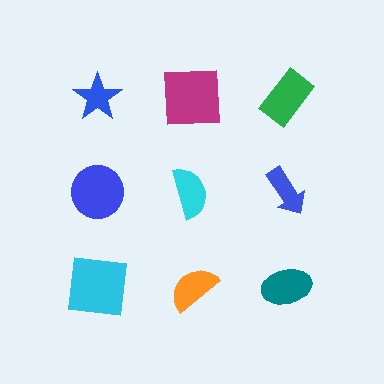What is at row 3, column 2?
An orange semicircle.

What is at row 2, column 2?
A cyan semicircle.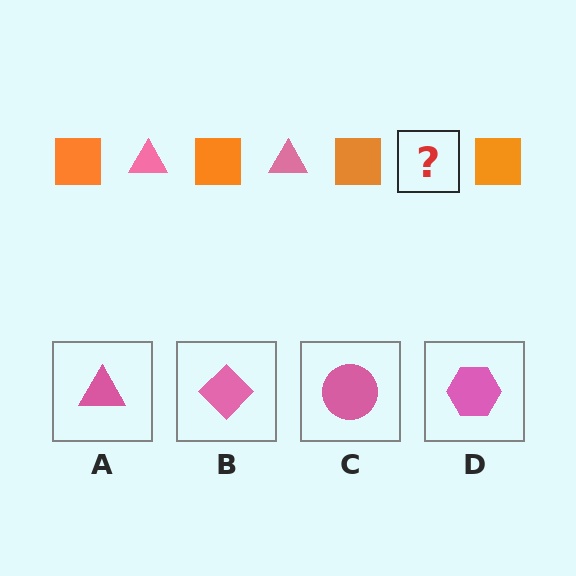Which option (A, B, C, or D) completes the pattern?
A.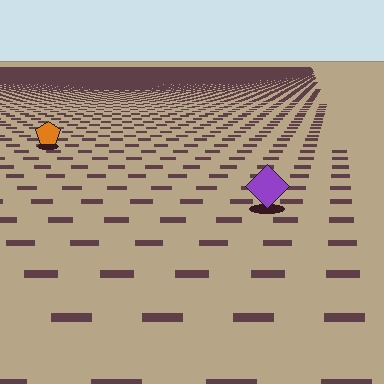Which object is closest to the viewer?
The purple diamond is closest. The texture marks near it are larger and more spread out.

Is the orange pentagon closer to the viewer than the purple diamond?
No. The purple diamond is closer — you can tell from the texture gradient: the ground texture is coarser near it.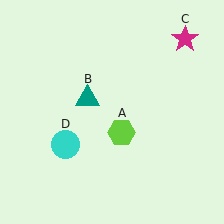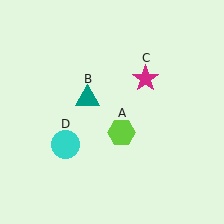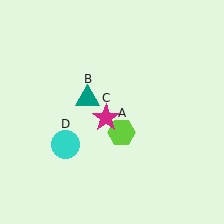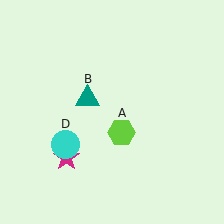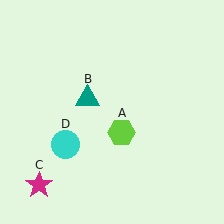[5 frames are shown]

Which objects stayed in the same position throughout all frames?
Lime hexagon (object A) and teal triangle (object B) and cyan circle (object D) remained stationary.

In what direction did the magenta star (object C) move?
The magenta star (object C) moved down and to the left.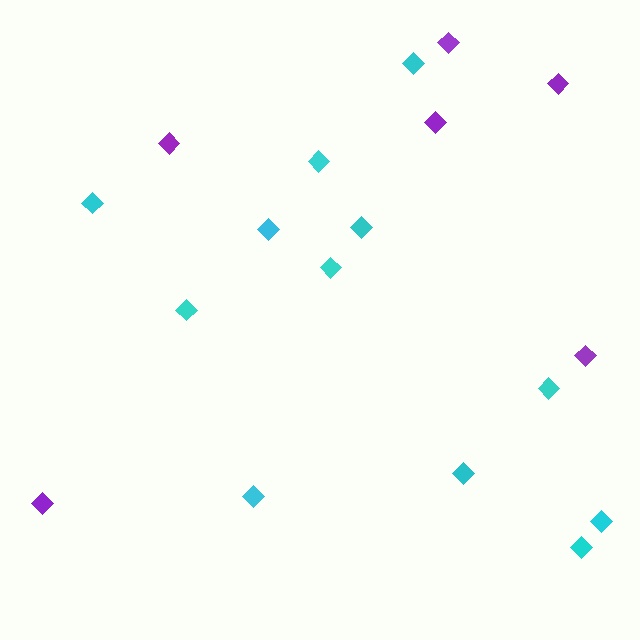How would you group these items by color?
There are 2 groups: one group of cyan diamonds (12) and one group of purple diamonds (6).